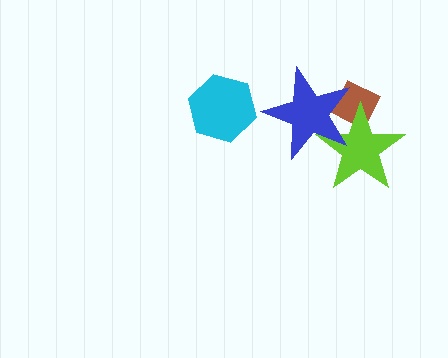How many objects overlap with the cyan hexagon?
0 objects overlap with the cyan hexagon.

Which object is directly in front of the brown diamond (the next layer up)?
The lime star is directly in front of the brown diamond.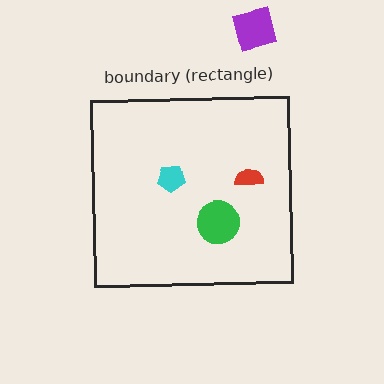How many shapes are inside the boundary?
3 inside, 1 outside.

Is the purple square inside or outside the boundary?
Outside.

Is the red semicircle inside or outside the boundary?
Inside.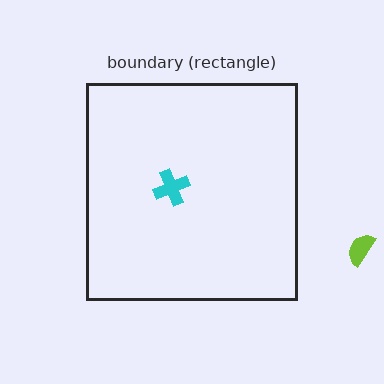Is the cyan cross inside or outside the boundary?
Inside.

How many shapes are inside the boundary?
1 inside, 1 outside.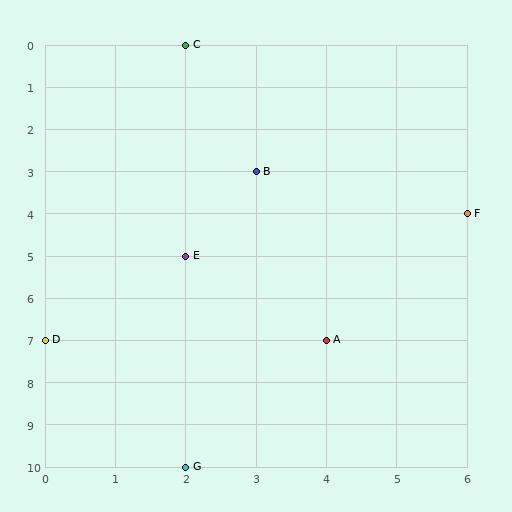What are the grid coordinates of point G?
Point G is at grid coordinates (2, 10).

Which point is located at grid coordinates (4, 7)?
Point A is at (4, 7).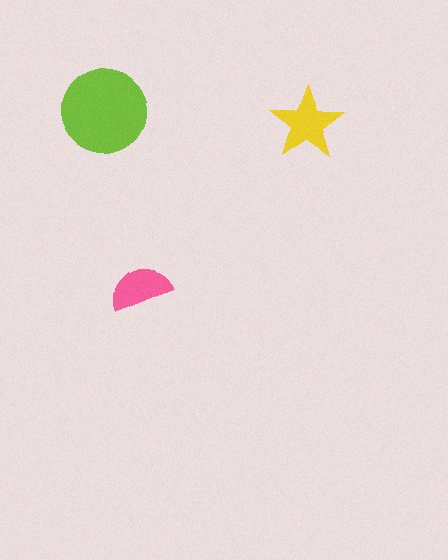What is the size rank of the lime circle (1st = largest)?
1st.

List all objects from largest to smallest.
The lime circle, the yellow star, the pink semicircle.